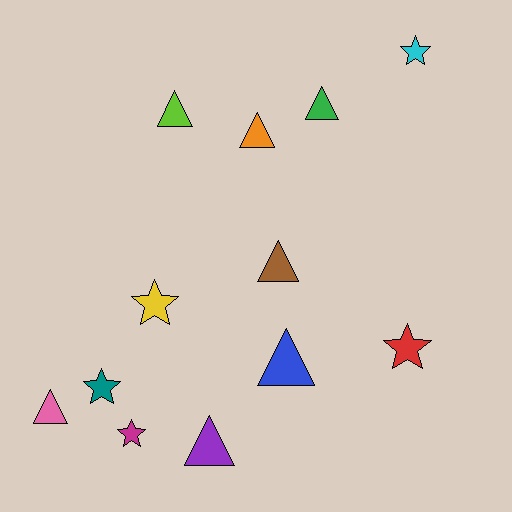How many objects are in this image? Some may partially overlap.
There are 12 objects.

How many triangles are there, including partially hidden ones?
There are 7 triangles.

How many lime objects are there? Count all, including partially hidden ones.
There is 1 lime object.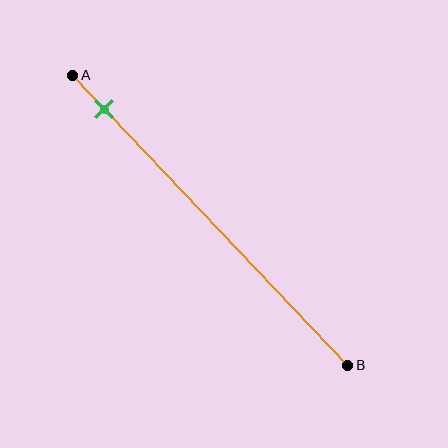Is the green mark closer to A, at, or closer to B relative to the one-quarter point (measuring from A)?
The green mark is closer to point A than the one-quarter point of segment AB.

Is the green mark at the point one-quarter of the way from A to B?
No, the mark is at about 10% from A, not at the 25% one-quarter point.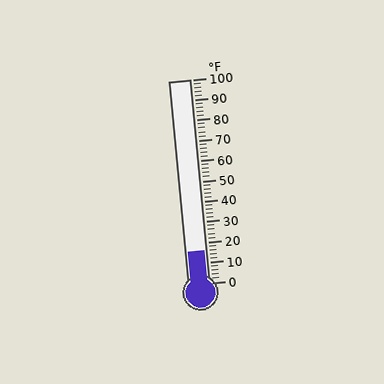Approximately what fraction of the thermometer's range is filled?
The thermometer is filled to approximately 15% of its range.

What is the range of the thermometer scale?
The thermometer scale ranges from 0°F to 100°F.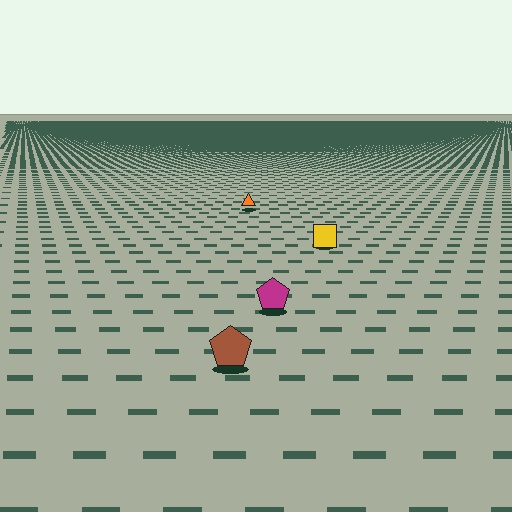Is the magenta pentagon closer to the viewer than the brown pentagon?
No. The brown pentagon is closer — you can tell from the texture gradient: the ground texture is coarser near it.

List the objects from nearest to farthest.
From nearest to farthest: the brown pentagon, the magenta pentagon, the yellow square, the orange triangle.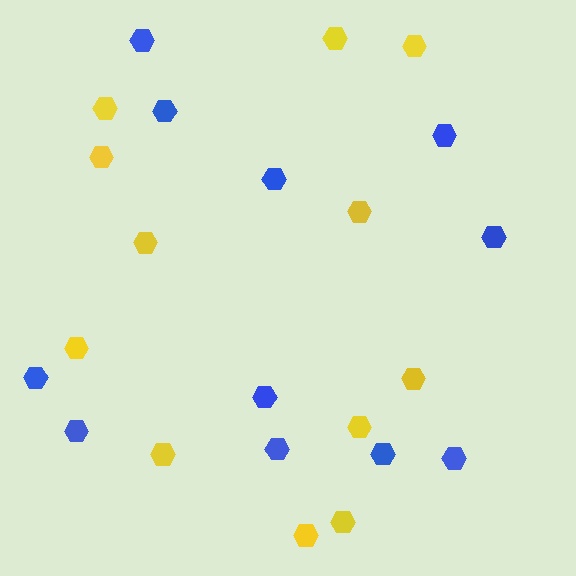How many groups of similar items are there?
There are 2 groups: one group of blue hexagons (11) and one group of yellow hexagons (12).